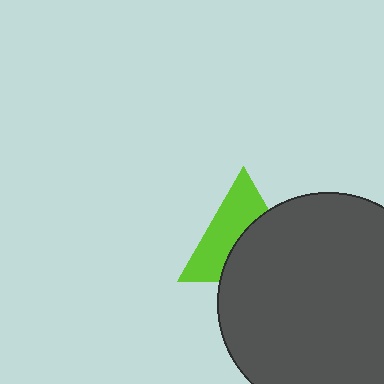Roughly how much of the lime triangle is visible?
About half of it is visible (roughly 51%).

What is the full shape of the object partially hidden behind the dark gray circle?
The partially hidden object is a lime triangle.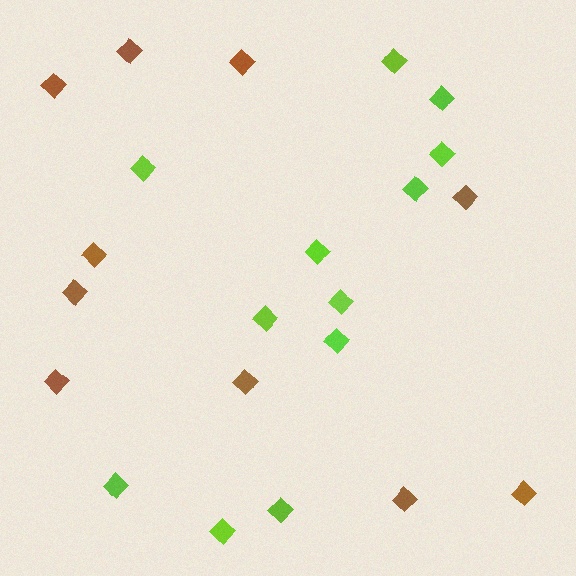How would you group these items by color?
There are 2 groups: one group of brown diamonds (10) and one group of lime diamonds (12).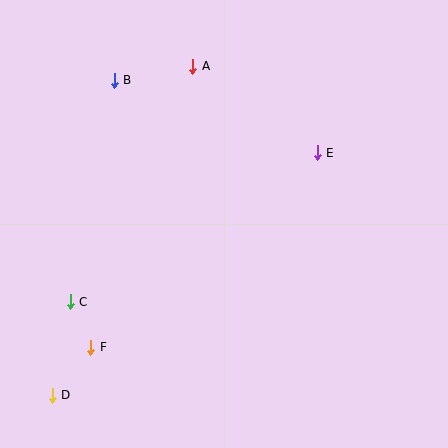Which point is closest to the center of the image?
Point E at (317, 153) is closest to the center.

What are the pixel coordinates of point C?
Point C is at (70, 302).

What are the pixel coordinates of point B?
Point B is at (114, 80).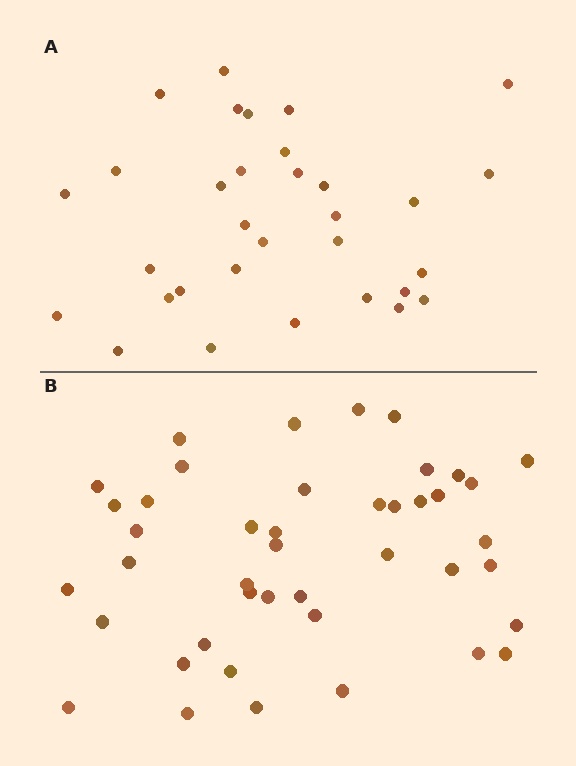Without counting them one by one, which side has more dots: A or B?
Region B (the bottom region) has more dots.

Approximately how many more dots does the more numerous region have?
Region B has roughly 12 or so more dots than region A.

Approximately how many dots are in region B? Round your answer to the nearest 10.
About 40 dots. (The exact count is 43, which rounds to 40.)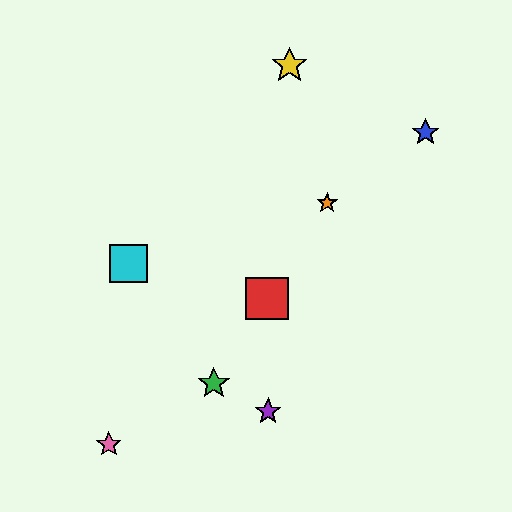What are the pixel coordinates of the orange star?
The orange star is at (327, 203).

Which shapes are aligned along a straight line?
The red square, the green star, the orange star are aligned along a straight line.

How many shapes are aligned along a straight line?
3 shapes (the red square, the green star, the orange star) are aligned along a straight line.